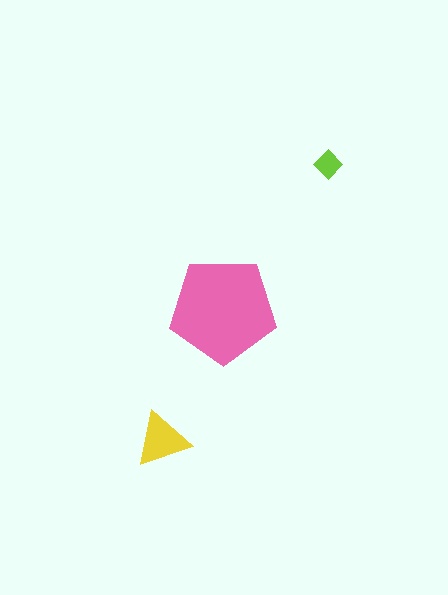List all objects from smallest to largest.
The lime diamond, the yellow triangle, the pink pentagon.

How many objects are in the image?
There are 3 objects in the image.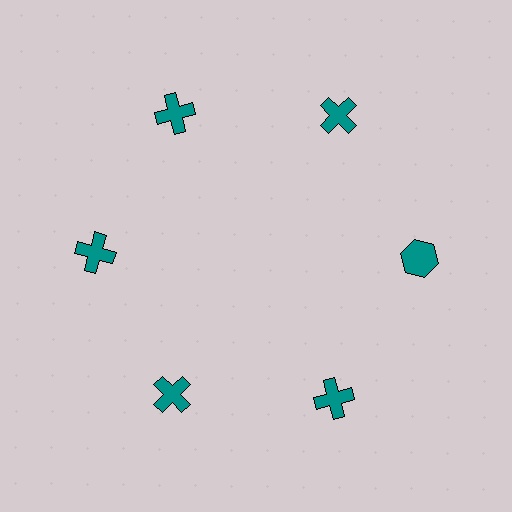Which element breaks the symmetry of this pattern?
The teal hexagon at roughly the 3 o'clock position breaks the symmetry. All other shapes are teal crosses.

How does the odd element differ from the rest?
It has a different shape: hexagon instead of cross.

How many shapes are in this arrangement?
There are 6 shapes arranged in a ring pattern.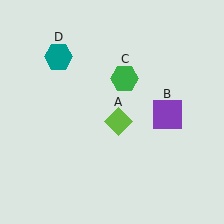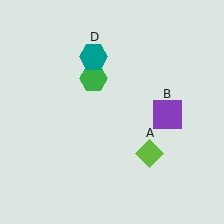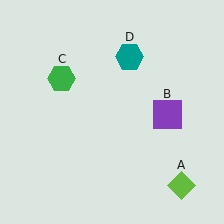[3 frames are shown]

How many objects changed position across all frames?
3 objects changed position: lime diamond (object A), green hexagon (object C), teal hexagon (object D).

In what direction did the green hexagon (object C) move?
The green hexagon (object C) moved left.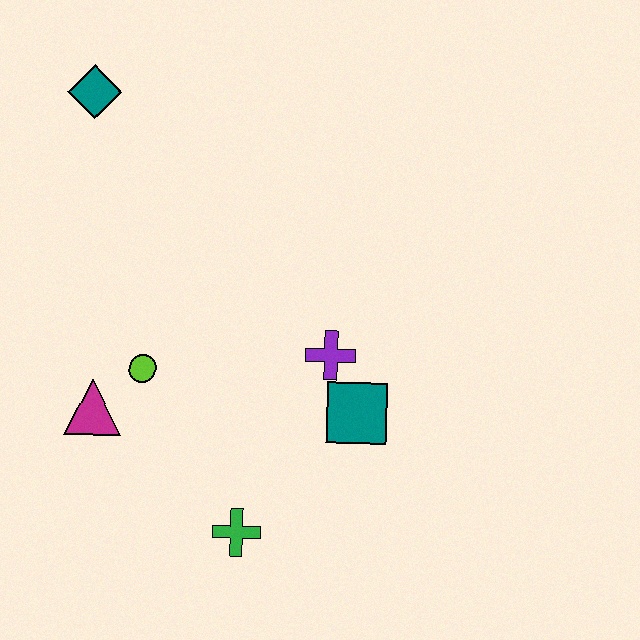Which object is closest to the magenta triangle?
The lime circle is closest to the magenta triangle.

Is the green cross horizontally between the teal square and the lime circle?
Yes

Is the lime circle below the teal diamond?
Yes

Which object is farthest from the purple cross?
The teal diamond is farthest from the purple cross.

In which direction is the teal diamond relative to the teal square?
The teal diamond is above the teal square.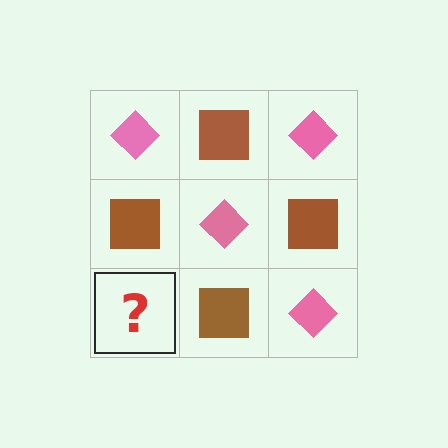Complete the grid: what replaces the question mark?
The question mark should be replaced with a pink diamond.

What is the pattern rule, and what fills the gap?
The rule is that it alternates pink diamond and brown square in a checkerboard pattern. The gap should be filled with a pink diamond.